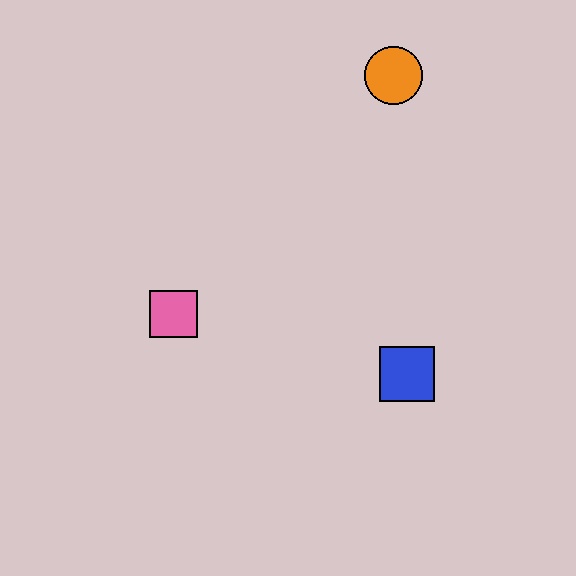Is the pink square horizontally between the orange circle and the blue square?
No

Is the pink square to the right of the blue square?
No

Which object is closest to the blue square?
The pink square is closest to the blue square.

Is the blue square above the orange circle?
No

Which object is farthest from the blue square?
The orange circle is farthest from the blue square.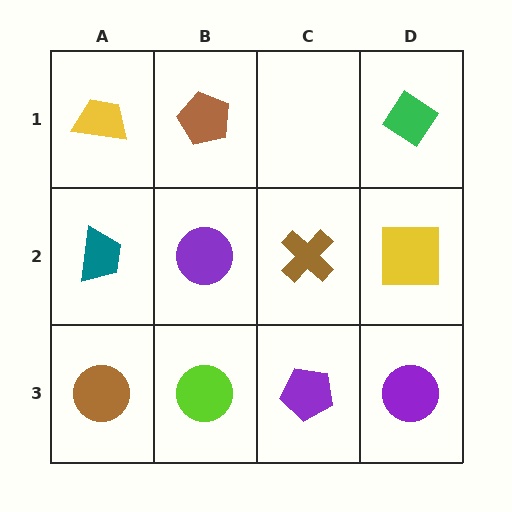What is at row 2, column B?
A purple circle.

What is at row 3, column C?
A purple pentagon.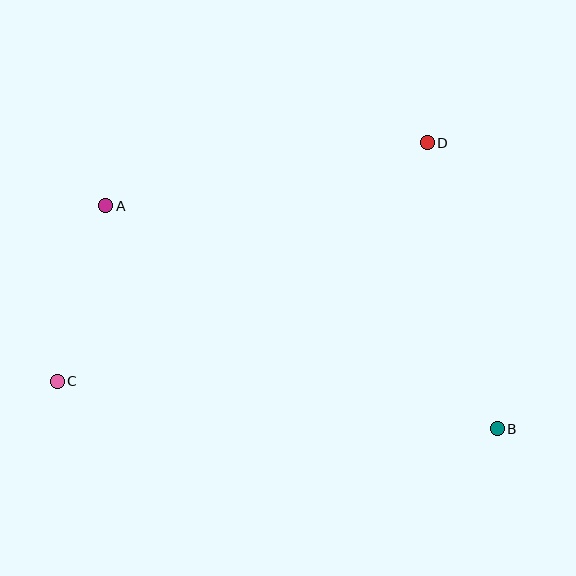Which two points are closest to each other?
Points A and C are closest to each other.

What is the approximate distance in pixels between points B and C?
The distance between B and C is approximately 443 pixels.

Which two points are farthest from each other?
Points A and B are farthest from each other.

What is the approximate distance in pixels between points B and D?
The distance between B and D is approximately 294 pixels.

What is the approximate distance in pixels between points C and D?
The distance between C and D is approximately 440 pixels.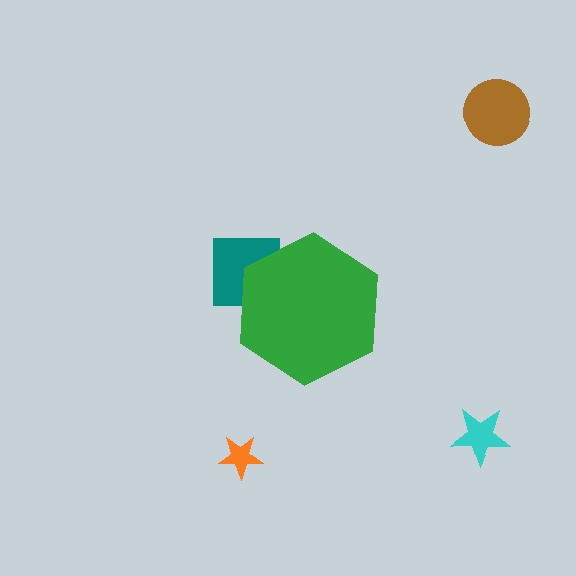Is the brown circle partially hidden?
No, the brown circle is fully visible.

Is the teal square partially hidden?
Yes, the teal square is partially hidden behind the green hexagon.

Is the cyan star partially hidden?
No, the cyan star is fully visible.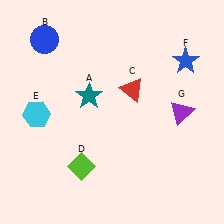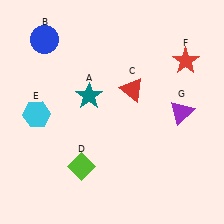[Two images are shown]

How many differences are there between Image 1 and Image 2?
There is 1 difference between the two images.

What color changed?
The star (F) changed from blue in Image 1 to red in Image 2.